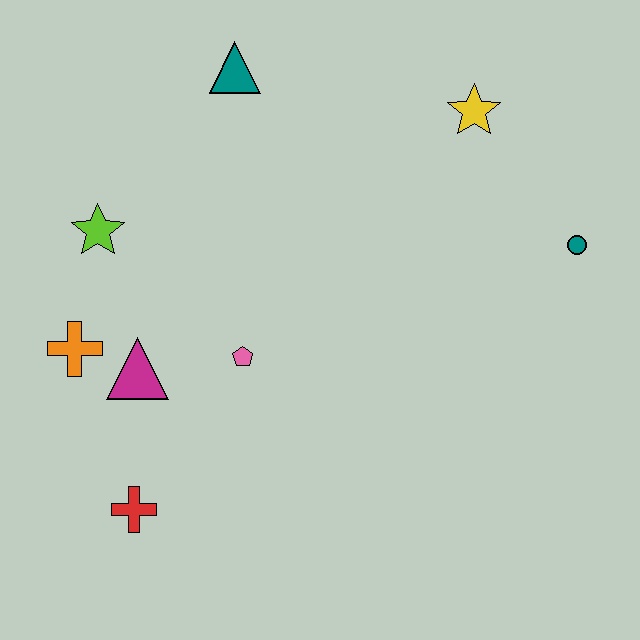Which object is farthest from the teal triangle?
The red cross is farthest from the teal triangle.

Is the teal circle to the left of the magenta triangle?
No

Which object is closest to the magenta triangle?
The orange cross is closest to the magenta triangle.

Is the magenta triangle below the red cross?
No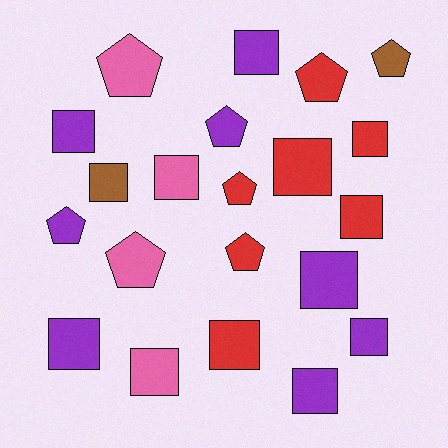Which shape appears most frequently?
Square, with 13 objects.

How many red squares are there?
There are 4 red squares.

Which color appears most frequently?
Purple, with 8 objects.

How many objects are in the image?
There are 21 objects.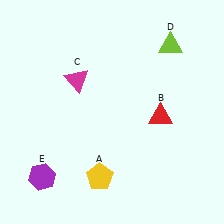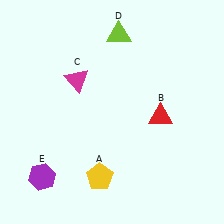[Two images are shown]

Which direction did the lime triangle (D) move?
The lime triangle (D) moved left.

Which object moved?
The lime triangle (D) moved left.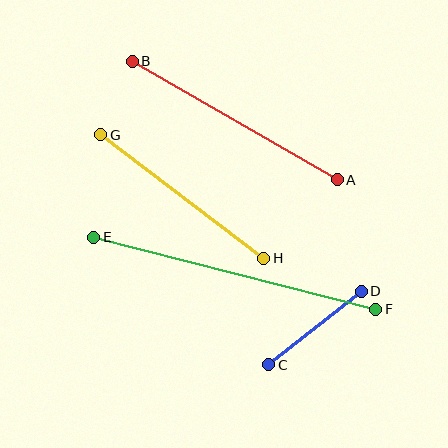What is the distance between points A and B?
The distance is approximately 237 pixels.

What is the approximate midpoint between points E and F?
The midpoint is at approximately (235, 273) pixels.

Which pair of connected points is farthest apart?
Points E and F are farthest apart.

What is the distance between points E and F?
The distance is approximately 291 pixels.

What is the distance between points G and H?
The distance is approximately 205 pixels.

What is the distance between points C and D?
The distance is approximately 118 pixels.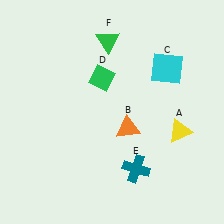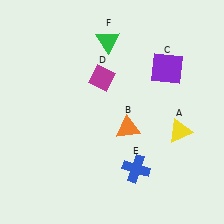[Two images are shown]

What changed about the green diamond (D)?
In Image 1, D is green. In Image 2, it changed to magenta.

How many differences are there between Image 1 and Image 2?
There are 3 differences between the two images.